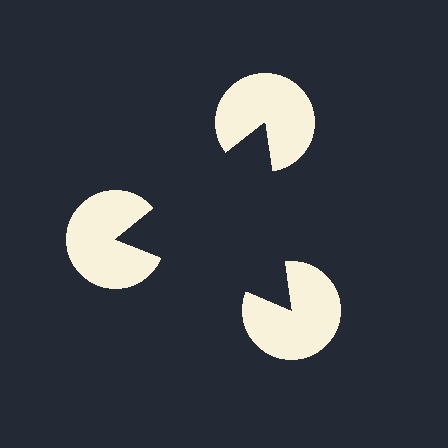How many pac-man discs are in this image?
There are 3 — one at each vertex of the illusory triangle.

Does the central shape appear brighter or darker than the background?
It typically appears slightly darker than the background, even though no actual brightness change is drawn.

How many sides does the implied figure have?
3 sides.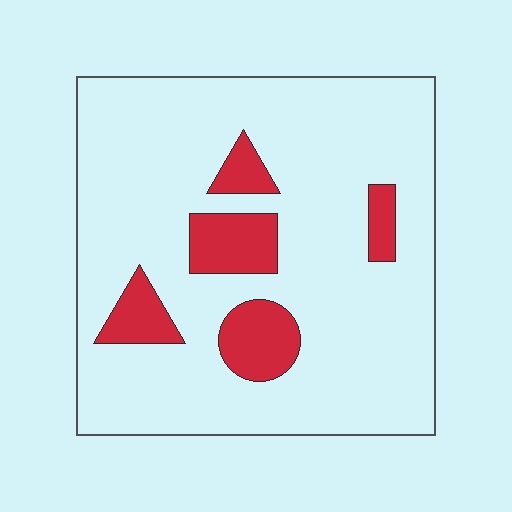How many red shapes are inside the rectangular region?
5.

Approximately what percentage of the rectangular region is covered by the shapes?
Approximately 15%.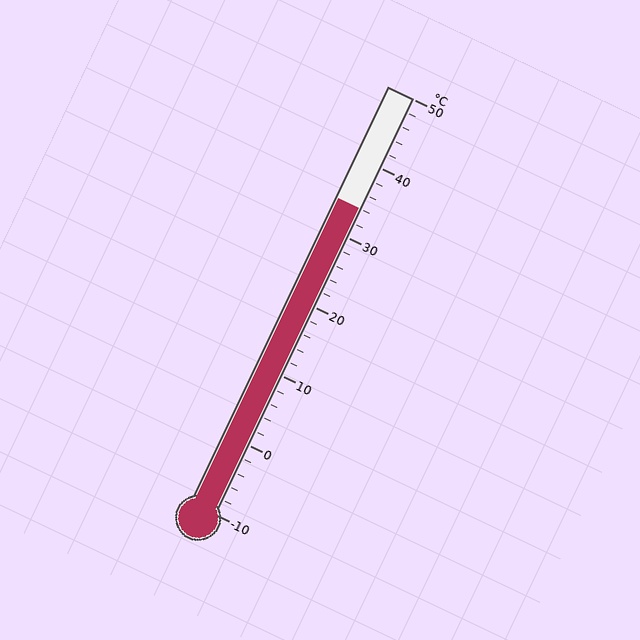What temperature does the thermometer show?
The thermometer shows approximately 34°C.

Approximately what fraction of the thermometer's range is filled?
The thermometer is filled to approximately 75% of its range.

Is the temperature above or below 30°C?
The temperature is above 30°C.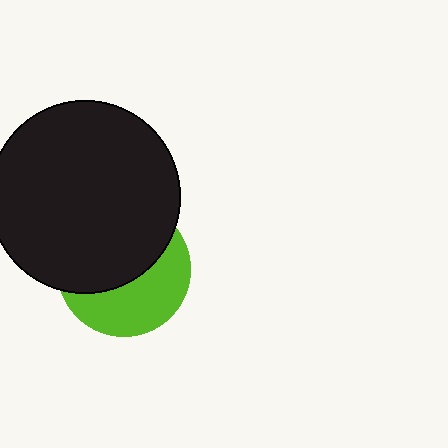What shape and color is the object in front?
The object in front is a black circle.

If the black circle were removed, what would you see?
You would see the complete lime circle.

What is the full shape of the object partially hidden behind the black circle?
The partially hidden object is a lime circle.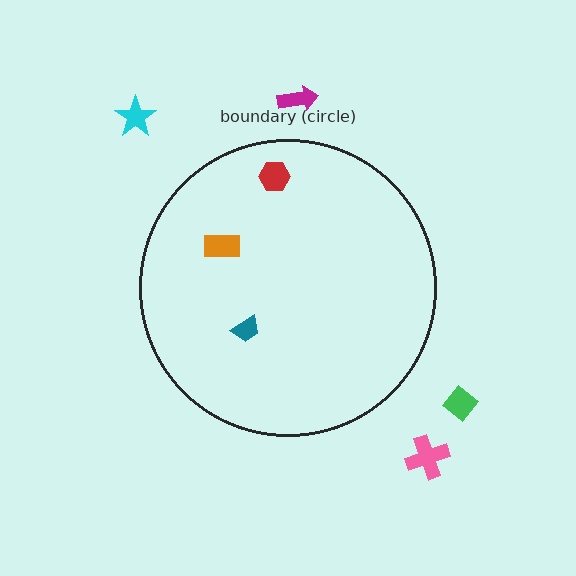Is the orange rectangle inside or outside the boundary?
Inside.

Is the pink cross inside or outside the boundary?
Outside.